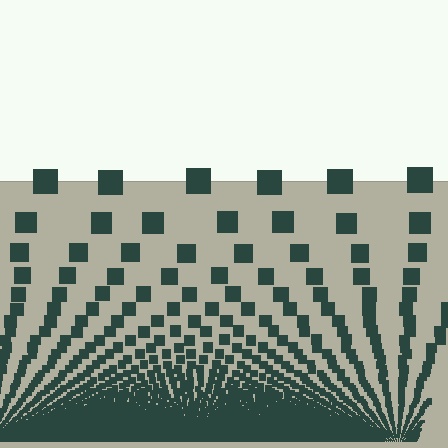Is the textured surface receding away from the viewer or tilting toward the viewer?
The surface appears to tilt toward the viewer. Texture elements get larger and sparser toward the top.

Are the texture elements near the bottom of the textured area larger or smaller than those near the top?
Smaller. The gradient is inverted — elements near the bottom are smaller and denser.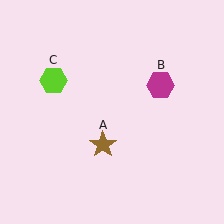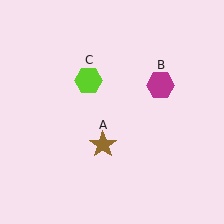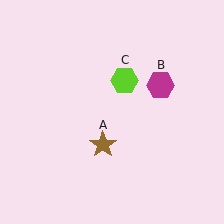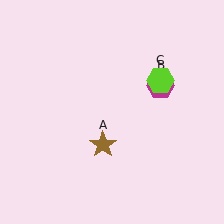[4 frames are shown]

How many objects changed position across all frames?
1 object changed position: lime hexagon (object C).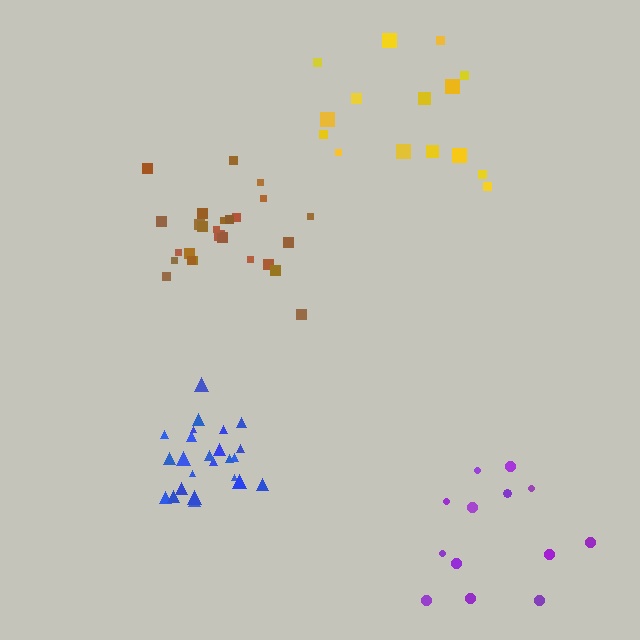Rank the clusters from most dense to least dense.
blue, brown, yellow, purple.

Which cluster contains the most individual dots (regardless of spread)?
Brown (26).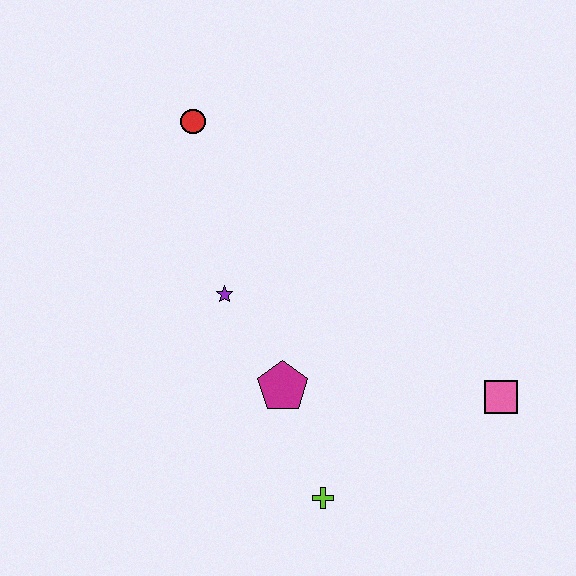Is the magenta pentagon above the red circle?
No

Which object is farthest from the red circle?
The pink square is farthest from the red circle.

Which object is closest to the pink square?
The lime cross is closest to the pink square.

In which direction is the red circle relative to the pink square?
The red circle is to the left of the pink square.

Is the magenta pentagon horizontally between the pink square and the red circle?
Yes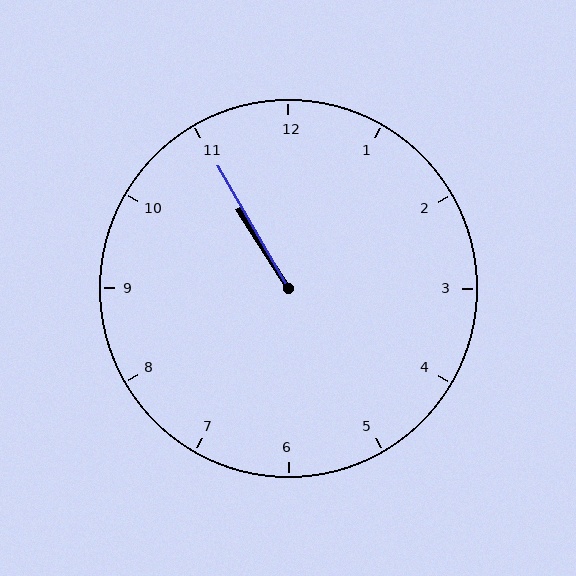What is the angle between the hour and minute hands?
Approximately 2 degrees.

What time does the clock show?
10:55.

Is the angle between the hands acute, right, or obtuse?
It is acute.